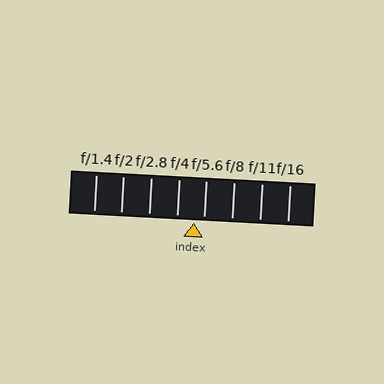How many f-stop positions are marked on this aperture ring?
There are 8 f-stop positions marked.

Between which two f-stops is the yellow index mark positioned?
The index mark is between f/4 and f/5.6.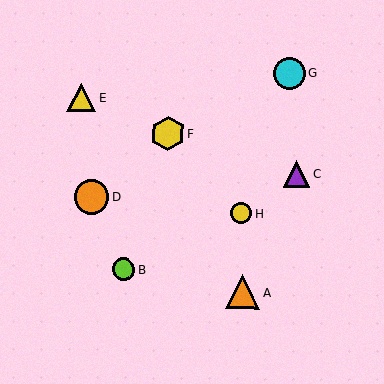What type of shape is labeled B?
Shape B is a lime circle.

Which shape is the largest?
The yellow hexagon (labeled F) is the largest.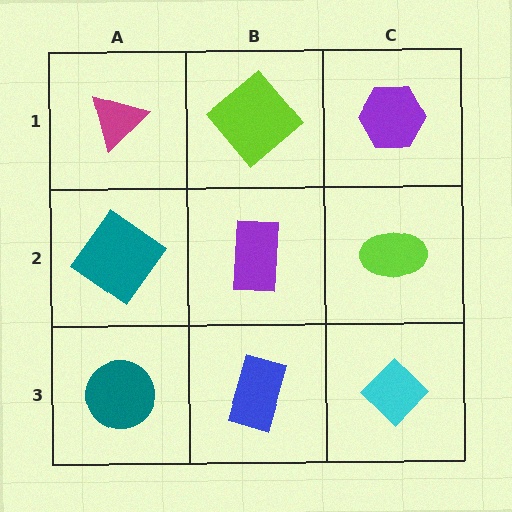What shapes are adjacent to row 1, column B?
A purple rectangle (row 2, column B), a magenta triangle (row 1, column A), a purple hexagon (row 1, column C).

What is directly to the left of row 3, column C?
A blue rectangle.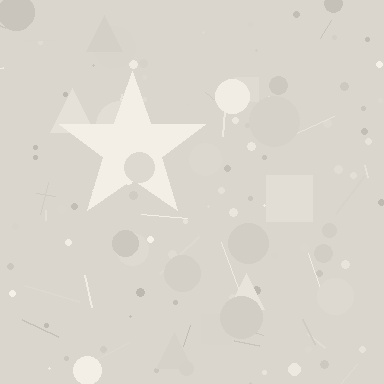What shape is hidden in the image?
A star is hidden in the image.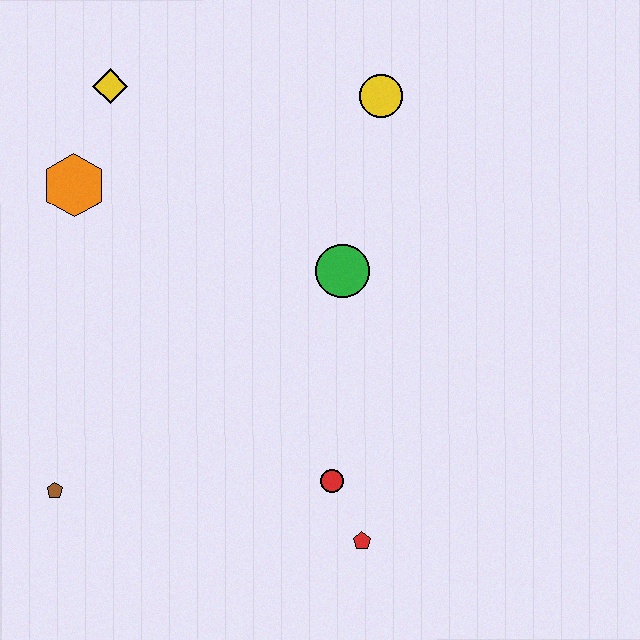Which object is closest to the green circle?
The yellow circle is closest to the green circle.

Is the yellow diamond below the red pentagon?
No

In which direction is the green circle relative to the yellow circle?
The green circle is below the yellow circle.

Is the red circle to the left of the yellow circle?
Yes